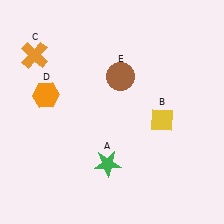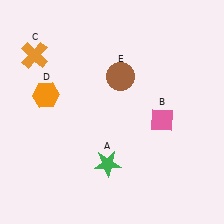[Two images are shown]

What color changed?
The diamond (B) changed from yellow in Image 1 to pink in Image 2.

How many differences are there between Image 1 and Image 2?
There is 1 difference between the two images.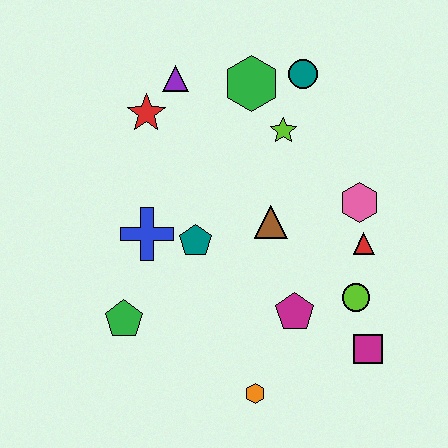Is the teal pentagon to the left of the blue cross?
No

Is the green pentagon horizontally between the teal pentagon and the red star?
No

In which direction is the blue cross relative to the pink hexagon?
The blue cross is to the left of the pink hexagon.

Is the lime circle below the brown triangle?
Yes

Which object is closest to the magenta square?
The lime circle is closest to the magenta square.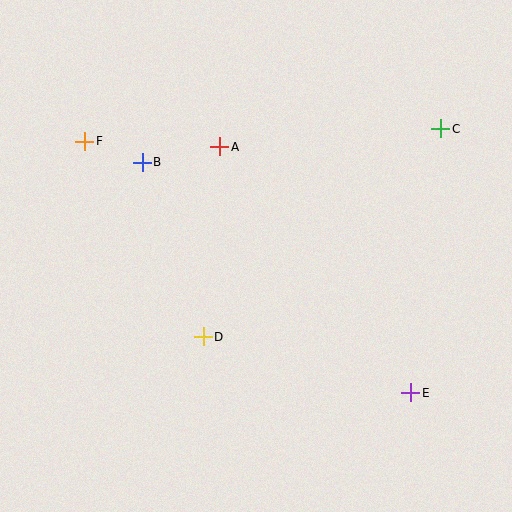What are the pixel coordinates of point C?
Point C is at (441, 129).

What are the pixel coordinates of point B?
Point B is at (142, 162).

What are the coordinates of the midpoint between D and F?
The midpoint between D and F is at (144, 239).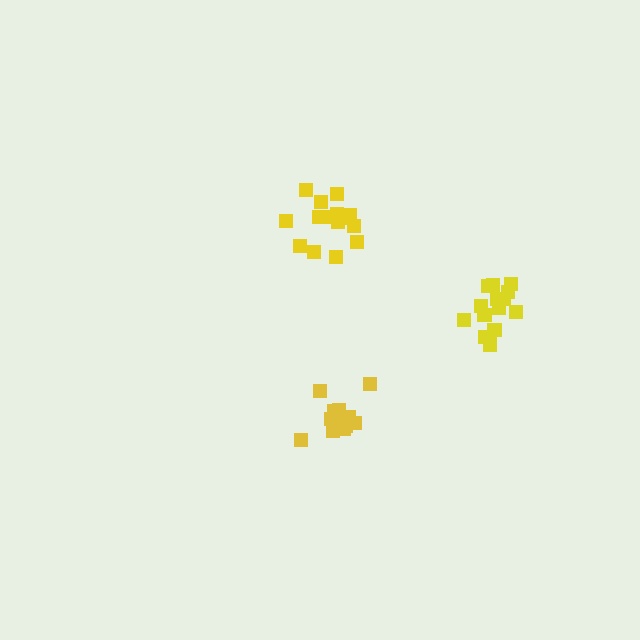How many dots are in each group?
Group 1: 15 dots, Group 2: 15 dots, Group 3: 15 dots (45 total).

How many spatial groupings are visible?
There are 3 spatial groupings.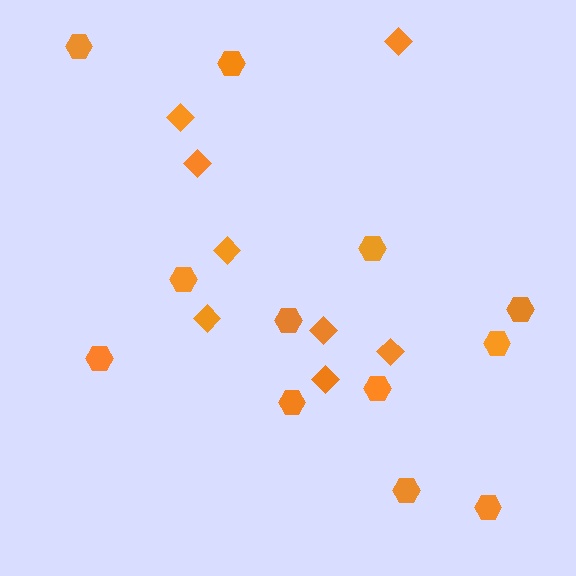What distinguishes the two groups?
There are 2 groups: one group of hexagons (12) and one group of diamonds (8).